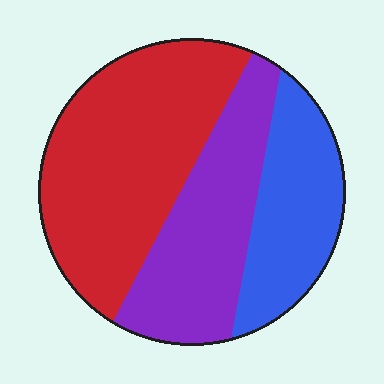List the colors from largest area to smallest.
From largest to smallest: red, purple, blue.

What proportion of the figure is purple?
Purple takes up about one third (1/3) of the figure.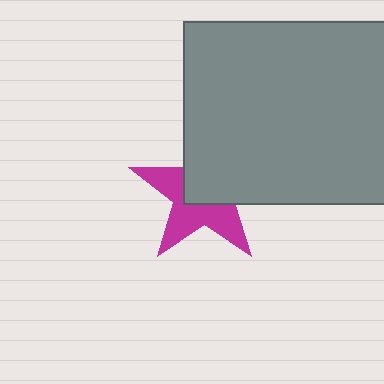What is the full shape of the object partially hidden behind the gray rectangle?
The partially hidden object is a magenta star.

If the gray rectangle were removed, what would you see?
You would see the complete magenta star.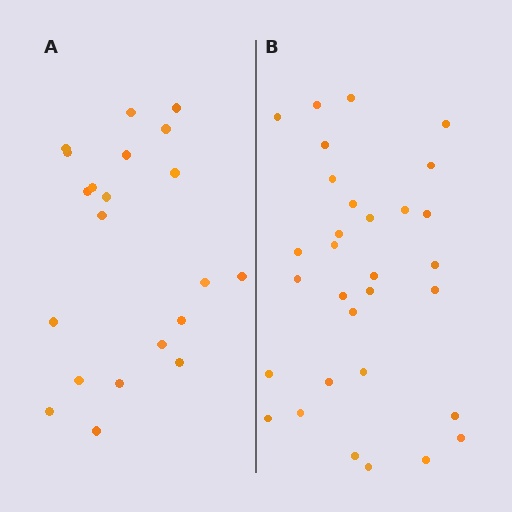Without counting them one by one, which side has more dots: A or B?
Region B (the right region) has more dots.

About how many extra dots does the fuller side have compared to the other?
Region B has roughly 10 or so more dots than region A.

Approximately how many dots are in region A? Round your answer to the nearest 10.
About 20 dots. (The exact count is 21, which rounds to 20.)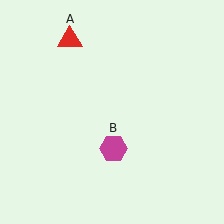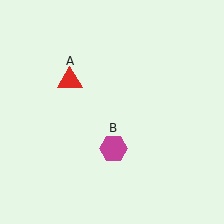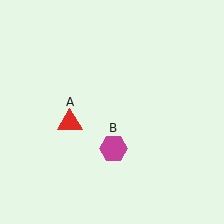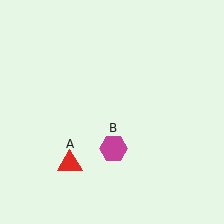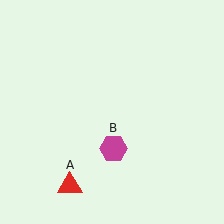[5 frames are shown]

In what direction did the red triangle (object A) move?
The red triangle (object A) moved down.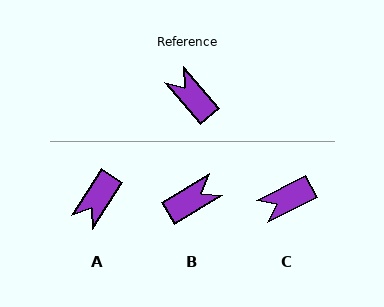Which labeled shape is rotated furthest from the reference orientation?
A, about 107 degrees away.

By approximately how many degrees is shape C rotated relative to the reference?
Approximately 76 degrees counter-clockwise.